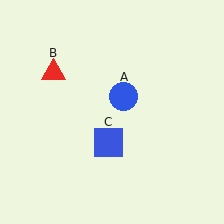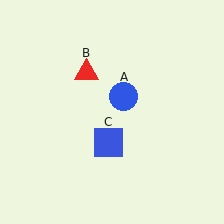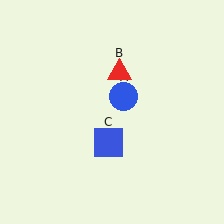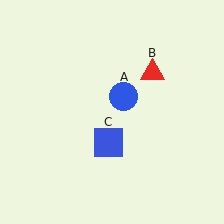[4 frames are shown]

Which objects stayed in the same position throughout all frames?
Blue circle (object A) and blue square (object C) remained stationary.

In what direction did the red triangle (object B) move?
The red triangle (object B) moved right.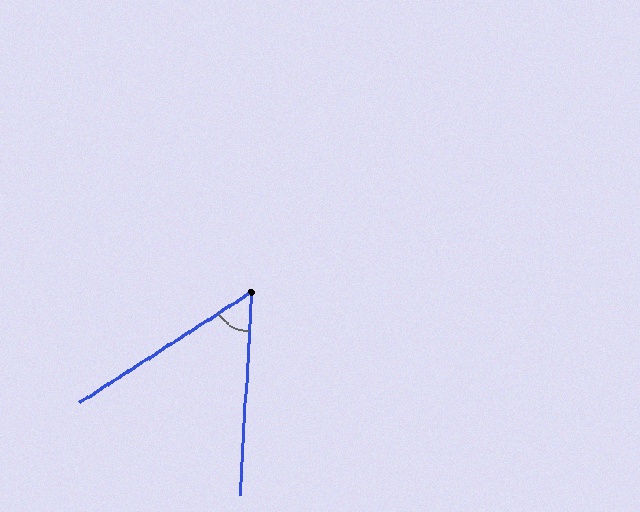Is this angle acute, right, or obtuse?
It is acute.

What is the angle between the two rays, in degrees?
Approximately 54 degrees.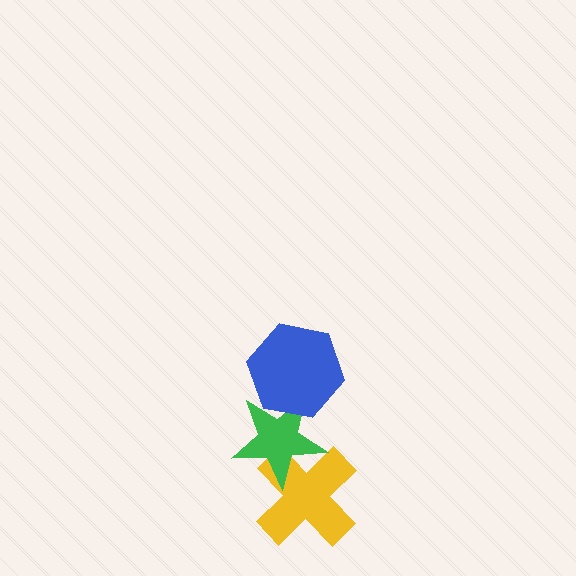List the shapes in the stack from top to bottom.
From top to bottom: the blue hexagon, the green star, the yellow cross.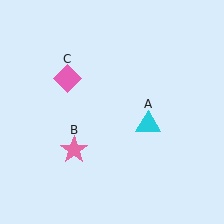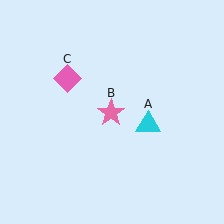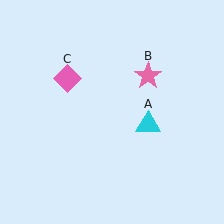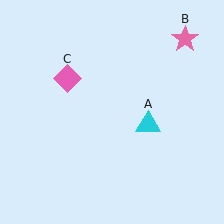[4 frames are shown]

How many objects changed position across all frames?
1 object changed position: pink star (object B).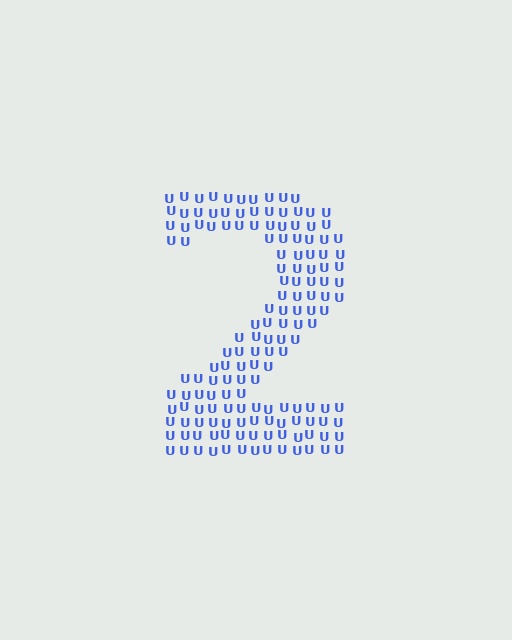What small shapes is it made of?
It is made of small letter U's.